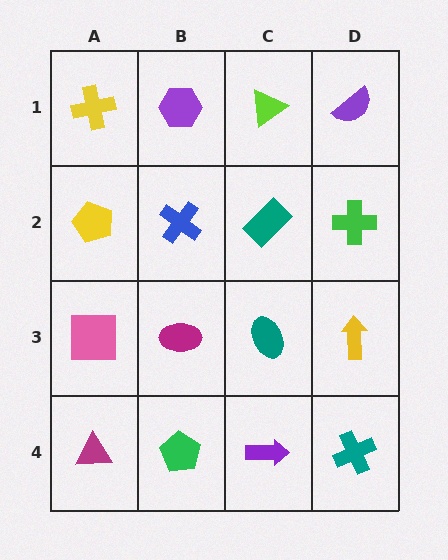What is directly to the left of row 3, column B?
A pink square.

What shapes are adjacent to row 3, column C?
A teal rectangle (row 2, column C), a purple arrow (row 4, column C), a magenta ellipse (row 3, column B), a yellow arrow (row 3, column D).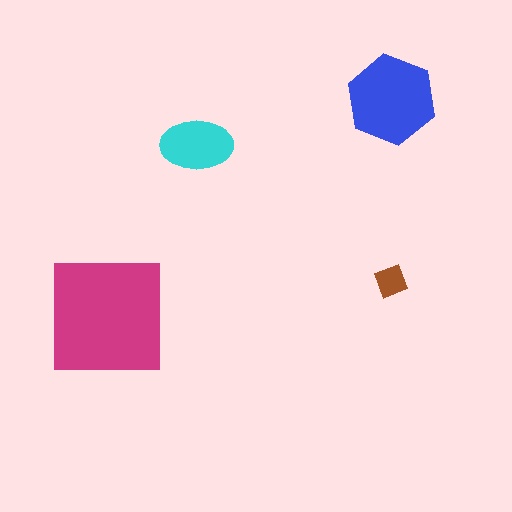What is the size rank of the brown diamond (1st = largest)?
4th.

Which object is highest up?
The blue hexagon is topmost.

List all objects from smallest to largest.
The brown diamond, the cyan ellipse, the blue hexagon, the magenta square.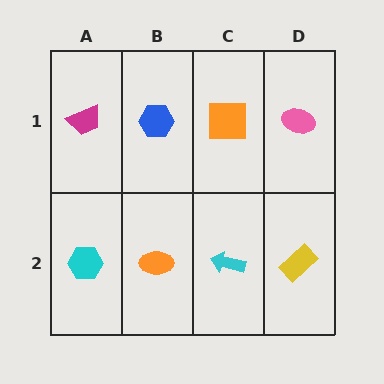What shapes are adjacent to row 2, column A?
A magenta trapezoid (row 1, column A), an orange ellipse (row 2, column B).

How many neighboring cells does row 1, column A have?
2.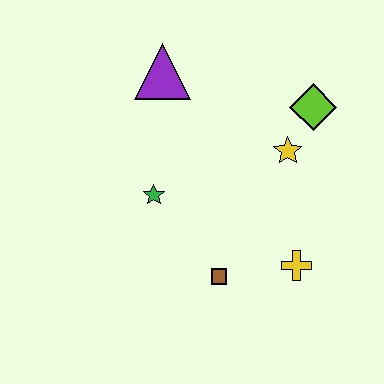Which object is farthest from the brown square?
The purple triangle is farthest from the brown square.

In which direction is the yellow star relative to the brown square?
The yellow star is above the brown square.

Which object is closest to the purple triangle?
The green star is closest to the purple triangle.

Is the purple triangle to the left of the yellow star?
Yes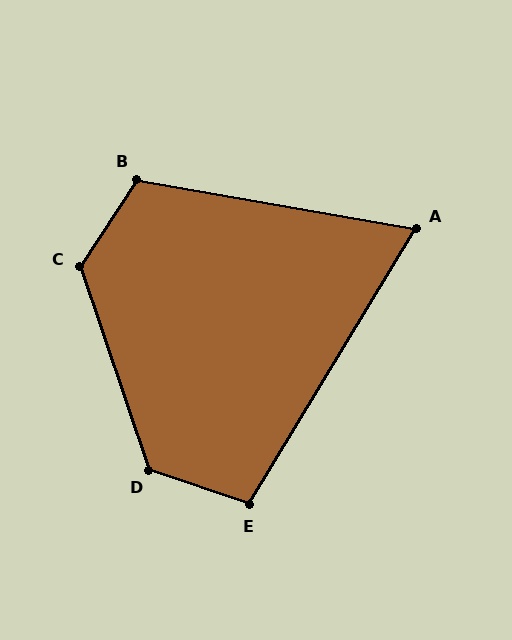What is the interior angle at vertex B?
Approximately 113 degrees (obtuse).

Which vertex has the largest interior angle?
C, at approximately 128 degrees.